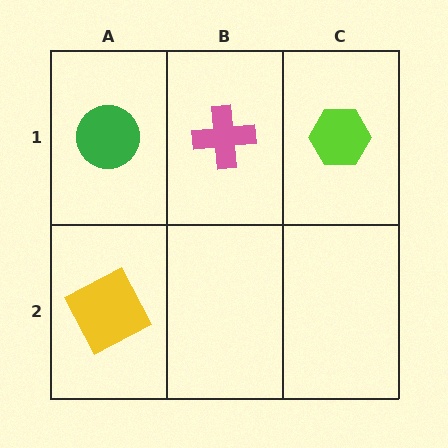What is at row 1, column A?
A green circle.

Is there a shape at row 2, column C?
No, that cell is empty.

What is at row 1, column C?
A lime hexagon.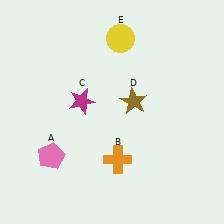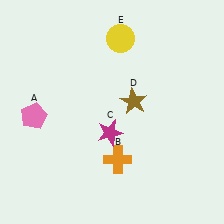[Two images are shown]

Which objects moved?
The objects that moved are: the pink pentagon (A), the magenta star (C).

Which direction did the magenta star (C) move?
The magenta star (C) moved down.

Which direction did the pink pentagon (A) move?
The pink pentagon (A) moved up.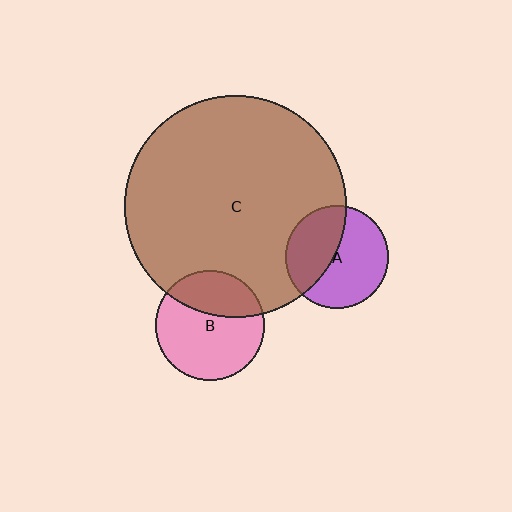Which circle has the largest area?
Circle C (brown).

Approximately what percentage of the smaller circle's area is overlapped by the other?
Approximately 45%.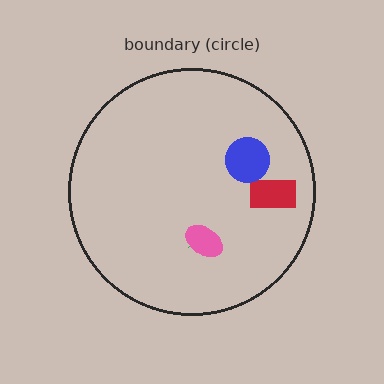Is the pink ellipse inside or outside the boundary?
Inside.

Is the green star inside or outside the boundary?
Inside.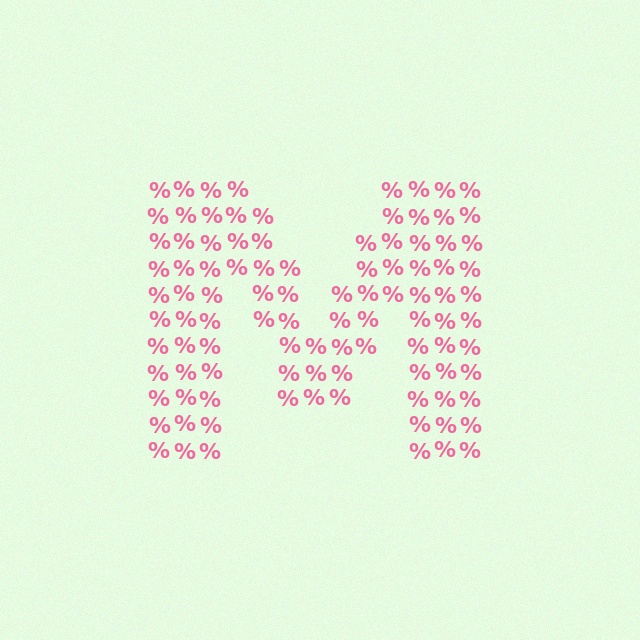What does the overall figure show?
The overall figure shows the letter M.